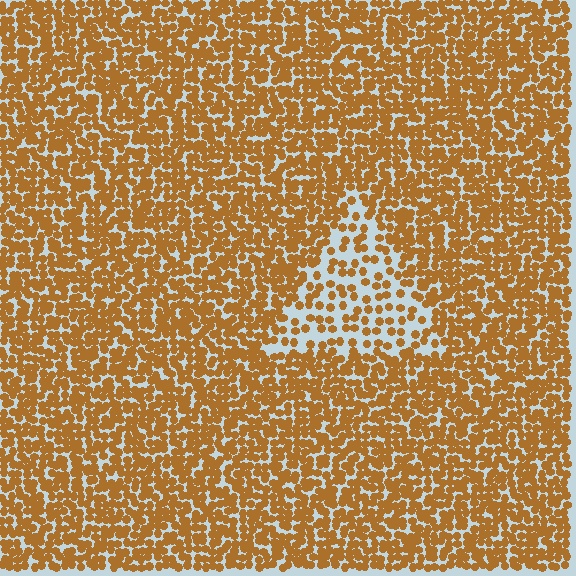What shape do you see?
I see a triangle.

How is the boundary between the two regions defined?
The boundary is defined by a change in element density (approximately 2.3x ratio). All elements are the same color, size, and shape.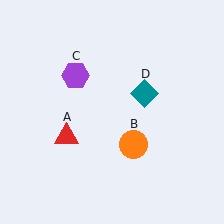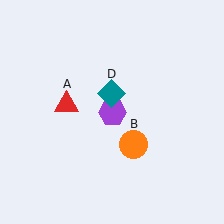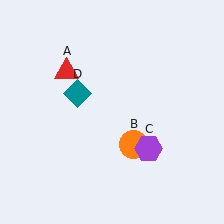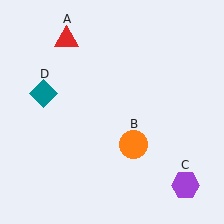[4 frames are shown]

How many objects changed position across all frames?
3 objects changed position: red triangle (object A), purple hexagon (object C), teal diamond (object D).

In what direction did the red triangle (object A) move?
The red triangle (object A) moved up.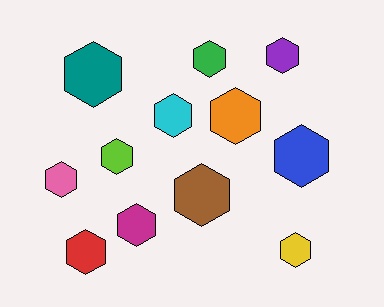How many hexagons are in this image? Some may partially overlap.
There are 12 hexagons.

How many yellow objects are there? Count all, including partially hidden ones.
There is 1 yellow object.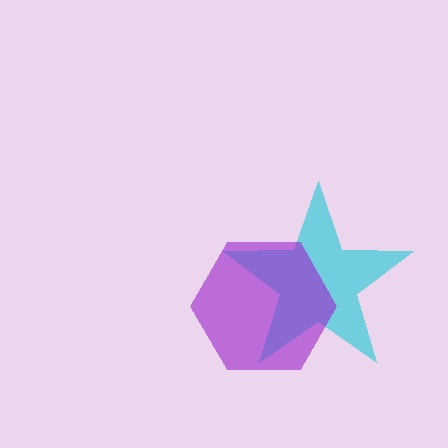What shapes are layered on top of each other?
The layered shapes are: a cyan star, a purple hexagon.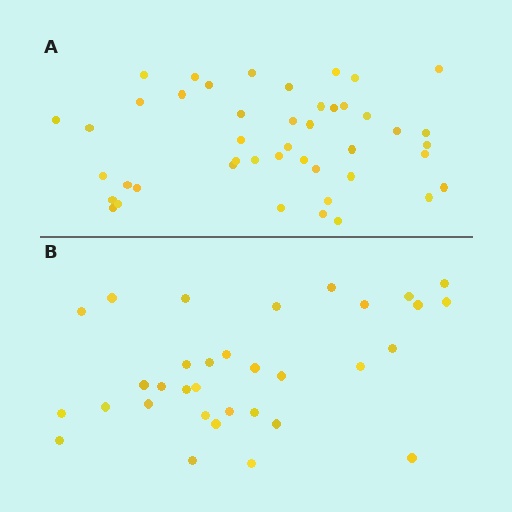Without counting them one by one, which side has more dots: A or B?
Region A (the top region) has more dots.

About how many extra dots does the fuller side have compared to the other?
Region A has roughly 12 or so more dots than region B.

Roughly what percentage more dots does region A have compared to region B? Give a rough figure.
About 35% more.